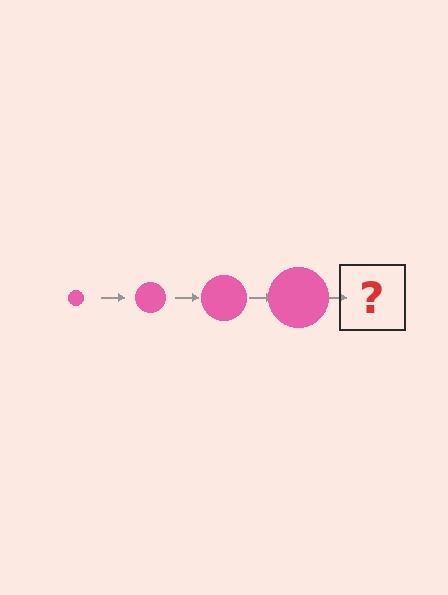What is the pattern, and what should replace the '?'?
The pattern is that the circle gets progressively larger each step. The '?' should be a pink circle, larger than the previous one.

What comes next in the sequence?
The next element should be a pink circle, larger than the previous one.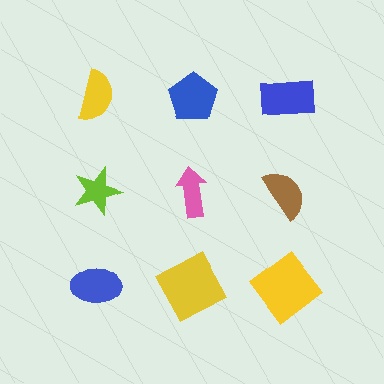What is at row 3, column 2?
A yellow square.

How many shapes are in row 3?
3 shapes.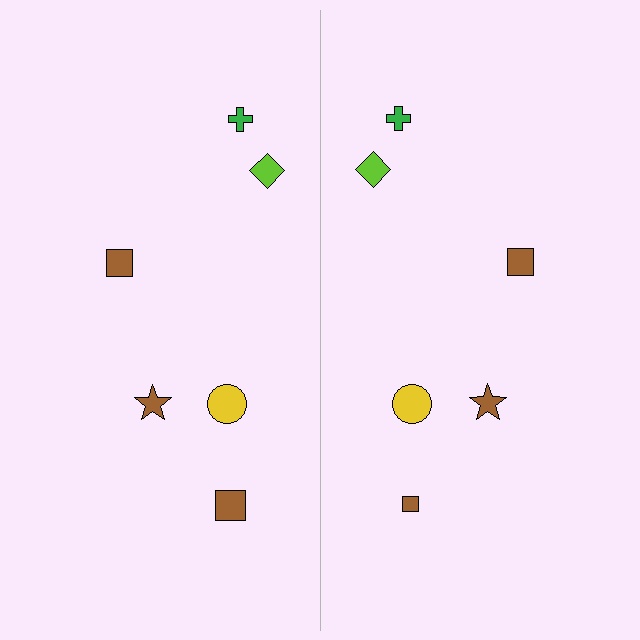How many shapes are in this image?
There are 12 shapes in this image.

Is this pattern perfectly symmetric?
No, the pattern is not perfectly symmetric. The brown square on the right side has a different size than its mirror counterpart.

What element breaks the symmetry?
The brown square on the right side has a different size than its mirror counterpart.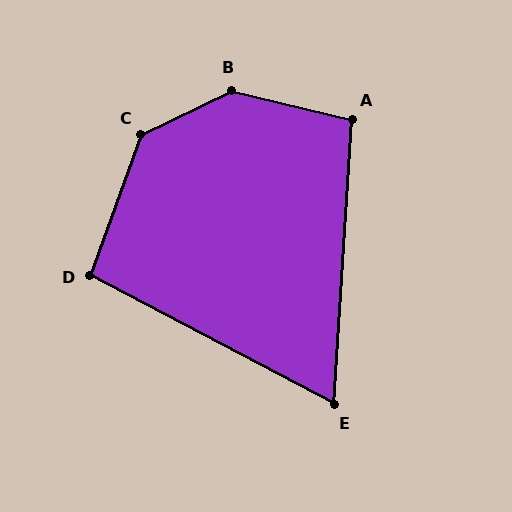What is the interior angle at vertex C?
Approximately 136 degrees (obtuse).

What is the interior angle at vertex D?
Approximately 98 degrees (obtuse).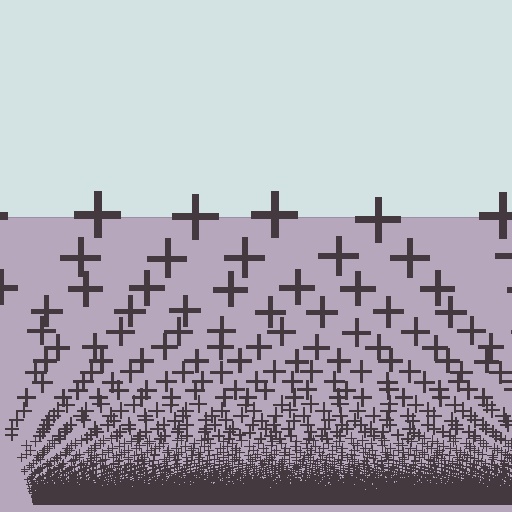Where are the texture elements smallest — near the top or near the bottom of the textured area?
Near the bottom.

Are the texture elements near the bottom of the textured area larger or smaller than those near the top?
Smaller. The gradient is inverted — elements near the bottom are smaller and denser.